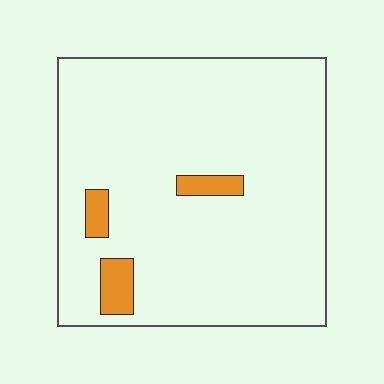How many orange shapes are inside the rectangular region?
3.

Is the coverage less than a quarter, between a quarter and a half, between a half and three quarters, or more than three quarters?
Less than a quarter.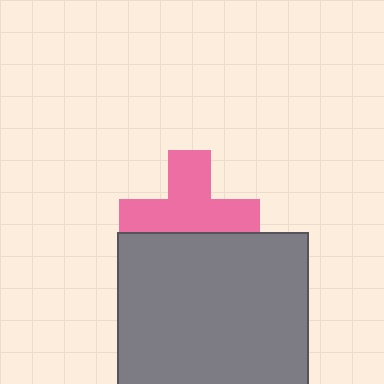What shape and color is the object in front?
The object in front is a gray square.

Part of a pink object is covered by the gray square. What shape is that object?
It is a cross.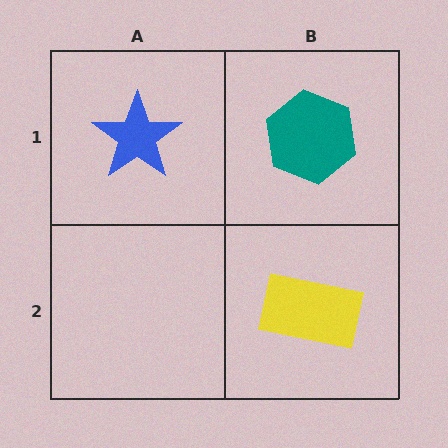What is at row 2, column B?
A yellow rectangle.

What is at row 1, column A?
A blue star.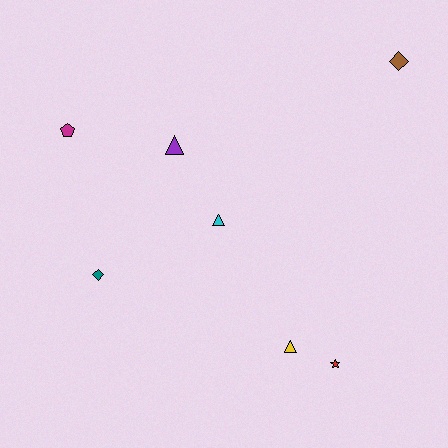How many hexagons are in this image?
There are no hexagons.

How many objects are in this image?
There are 7 objects.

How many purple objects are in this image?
There is 1 purple object.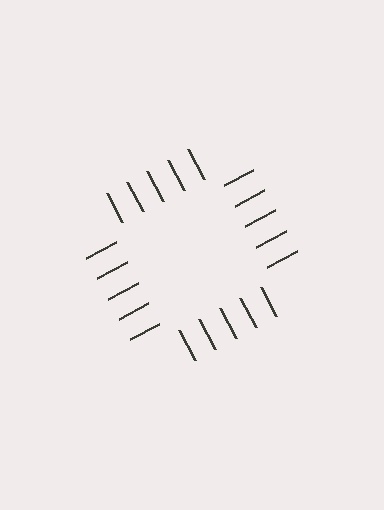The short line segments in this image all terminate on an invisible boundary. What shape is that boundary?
An illusory square — the line segments terminate on its edges but no continuous stroke is drawn.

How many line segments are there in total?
20 — 5 along each of the 4 edges.